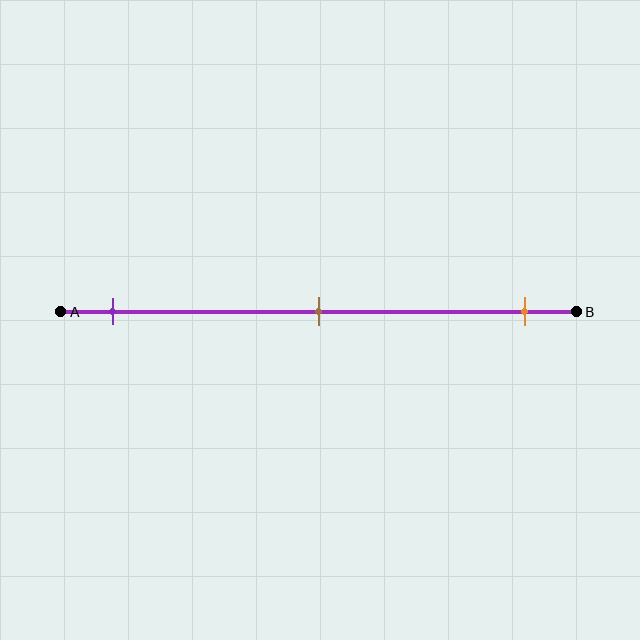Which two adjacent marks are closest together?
The purple and brown marks are the closest adjacent pair.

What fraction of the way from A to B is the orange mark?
The orange mark is approximately 90% (0.9) of the way from A to B.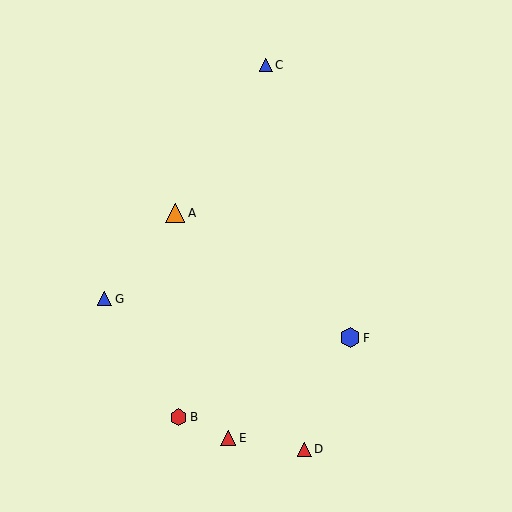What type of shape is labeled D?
Shape D is a red triangle.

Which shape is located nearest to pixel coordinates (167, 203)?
The orange triangle (labeled A) at (175, 213) is nearest to that location.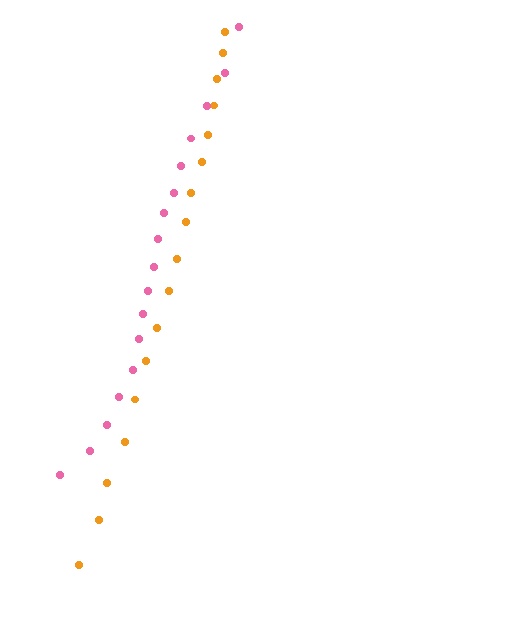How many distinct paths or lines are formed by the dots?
There are 2 distinct paths.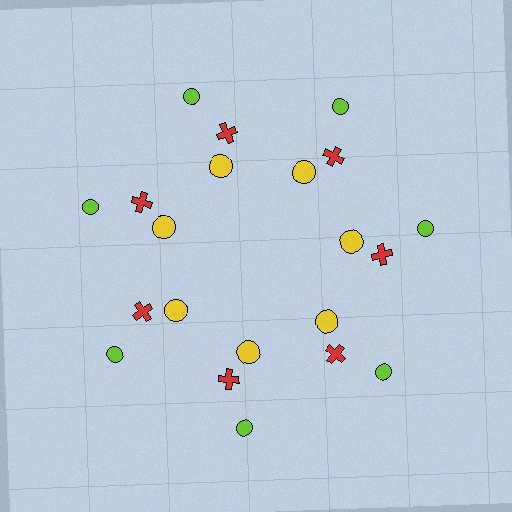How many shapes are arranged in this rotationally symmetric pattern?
There are 21 shapes, arranged in 7 groups of 3.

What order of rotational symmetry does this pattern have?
This pattern has 7-fold rotational symmetry.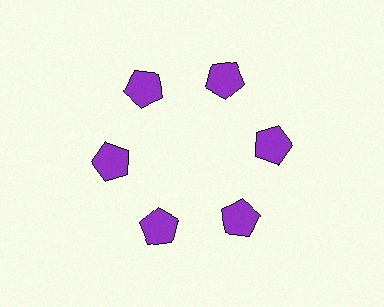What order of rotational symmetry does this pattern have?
This pattern has 6-fold rotational symmetry.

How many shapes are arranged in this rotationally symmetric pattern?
There are 6 shapes, arranged in 6 groups of 1.